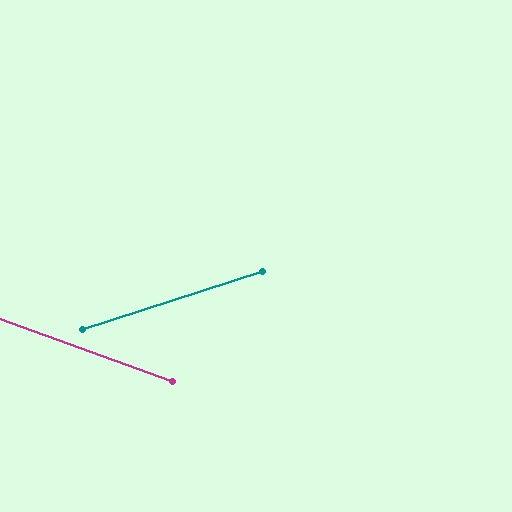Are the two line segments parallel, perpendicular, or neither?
Neither parallel nor perpendicular — they differ by about 38°.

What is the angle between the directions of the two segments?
Approximately 38 degrees.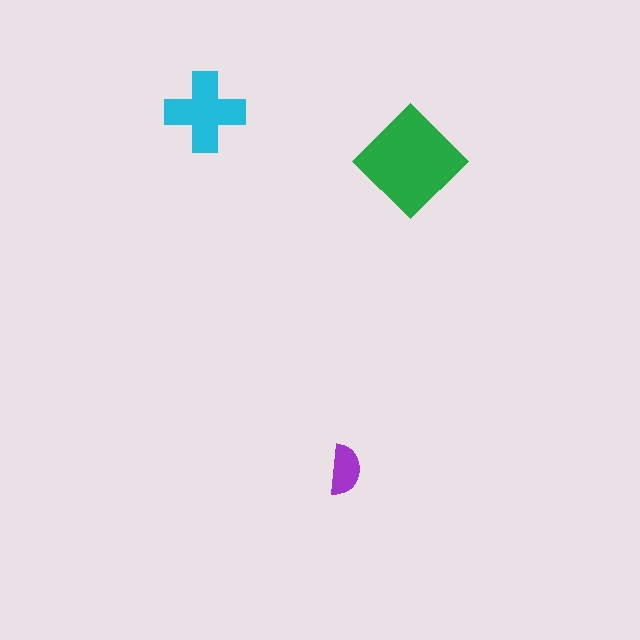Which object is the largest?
The green diamond.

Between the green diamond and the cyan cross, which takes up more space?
The green diamond.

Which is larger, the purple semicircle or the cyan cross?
The cyan cross.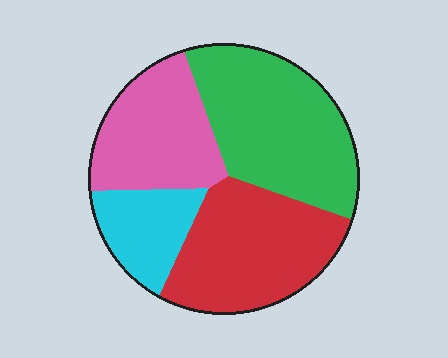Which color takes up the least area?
Cyan, at roughly 15%.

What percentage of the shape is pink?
Pink covers 23% of the shape.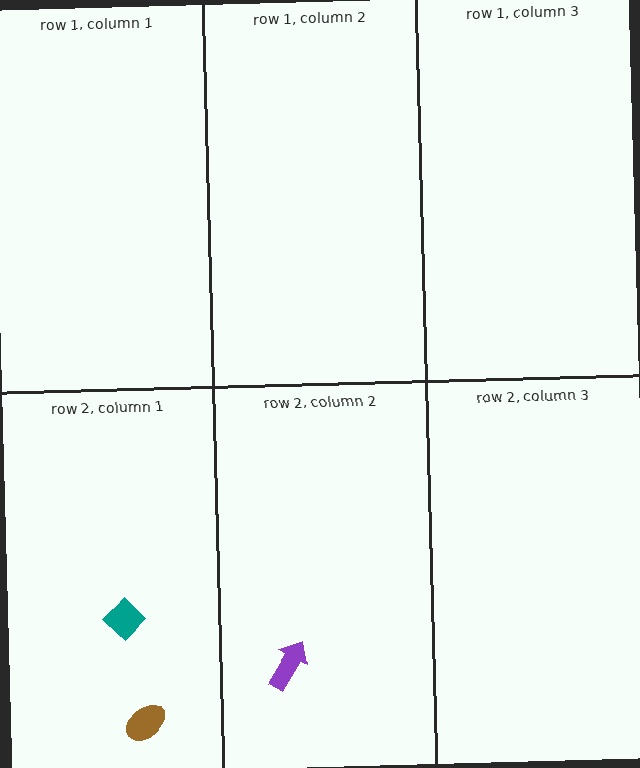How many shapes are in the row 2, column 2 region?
1.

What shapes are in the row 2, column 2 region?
The purple arrow.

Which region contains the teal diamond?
The row 2, column 1 region.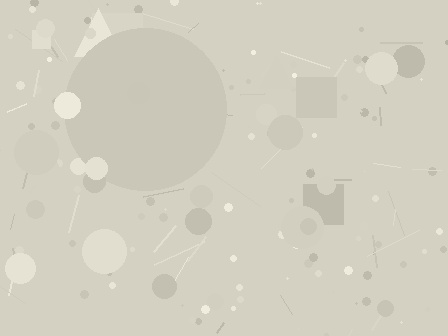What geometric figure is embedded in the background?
A circle is embedded in the background.